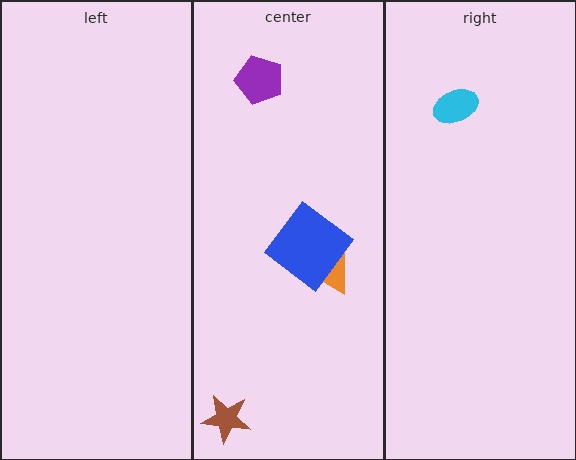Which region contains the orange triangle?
The center region.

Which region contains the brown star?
The center region.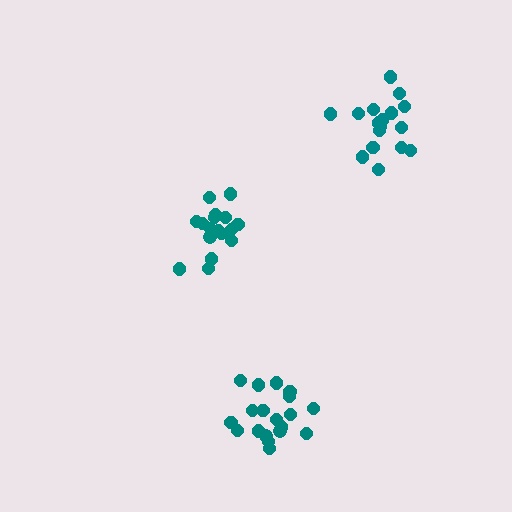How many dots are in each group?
Group 1: 18 dots, Group 2: 17 dots, Group 3: 19 dots (54 total).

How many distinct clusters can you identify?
There are 3 distinct clusters.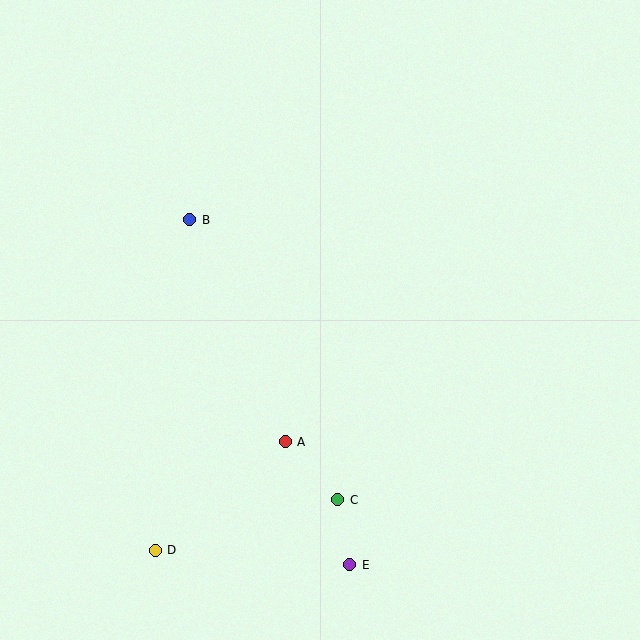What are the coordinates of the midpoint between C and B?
The midpoint between C and B is at (264, 360).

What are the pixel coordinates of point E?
Point E is at (350, 565).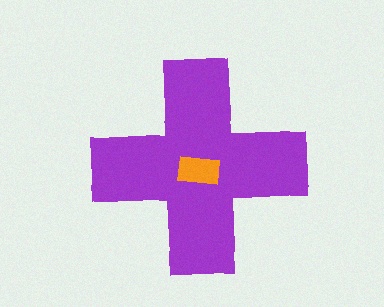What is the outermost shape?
The purple cross.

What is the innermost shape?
The orange rectangle.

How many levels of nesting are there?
2.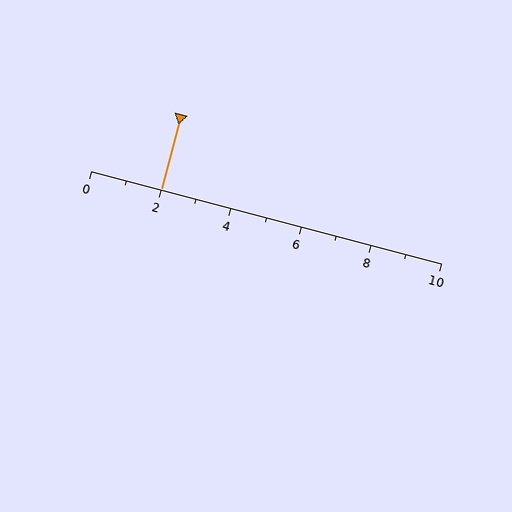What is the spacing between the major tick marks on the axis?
The major ticks are spaced 2 apart.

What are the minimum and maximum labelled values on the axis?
The axis runs from 0 to 10.